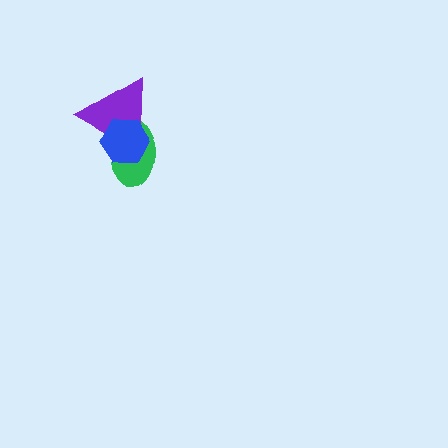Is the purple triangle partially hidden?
Yes, it is partially covered by another shape.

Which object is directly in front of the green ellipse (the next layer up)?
The purple triangle is directly in front of the green ellipse.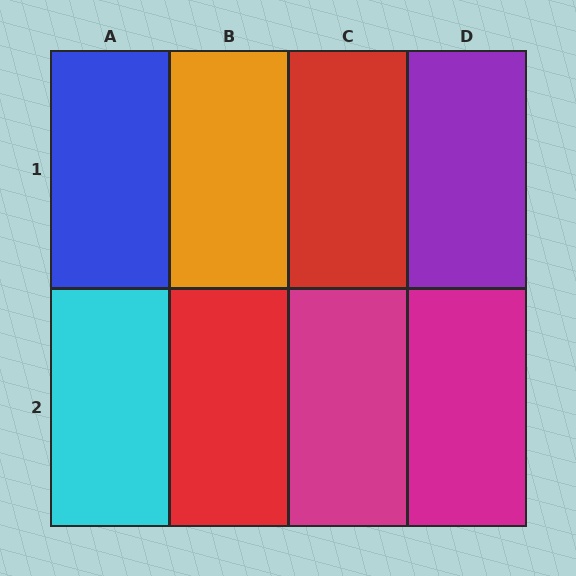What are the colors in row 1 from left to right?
Blue, orange, red, purple.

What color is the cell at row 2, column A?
Cyan.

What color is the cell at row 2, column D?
Magenta.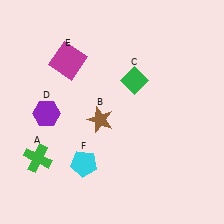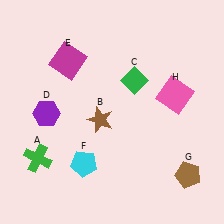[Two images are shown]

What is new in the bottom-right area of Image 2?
A brown pentagon (G) was added in the bottom-right area of Image 2.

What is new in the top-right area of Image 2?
A pink square (H) was added in the top-right area of Image 2.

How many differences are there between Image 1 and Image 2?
There are 2 differences between the two images.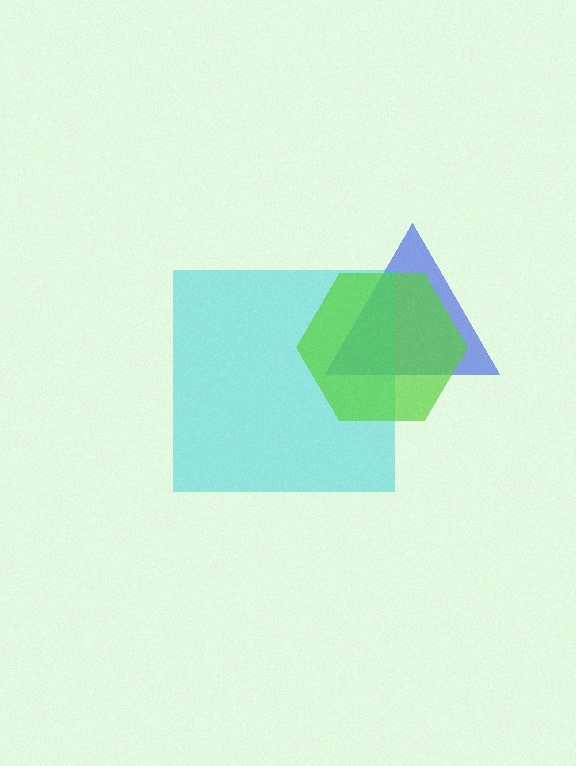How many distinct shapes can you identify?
There are 3 distinct shapes: a blue triangle, a cyan square, a lime hexagon.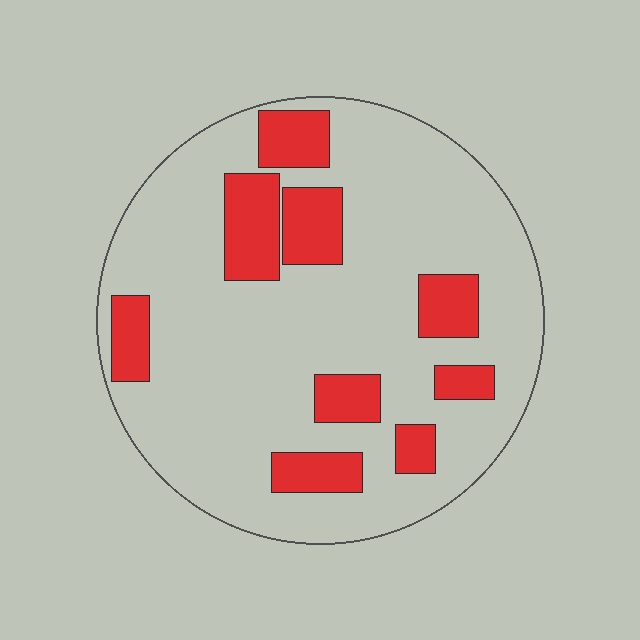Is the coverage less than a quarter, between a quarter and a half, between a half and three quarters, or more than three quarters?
Less than a quarter.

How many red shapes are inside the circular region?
9.